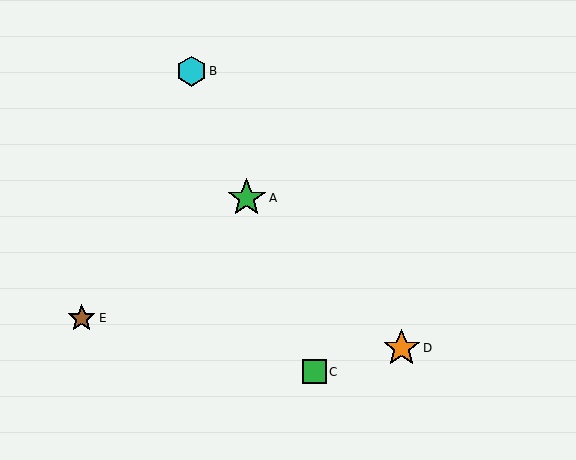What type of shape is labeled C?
Shape C is a green square.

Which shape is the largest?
The green star (labeled A) is the largest.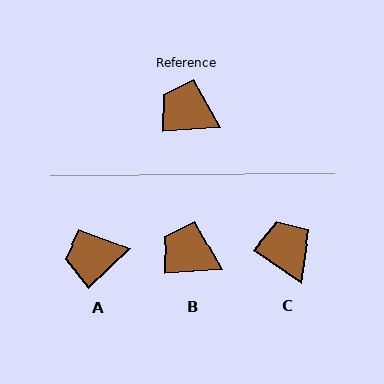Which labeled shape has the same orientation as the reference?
B.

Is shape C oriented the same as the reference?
No, it is off by about 38 degrees.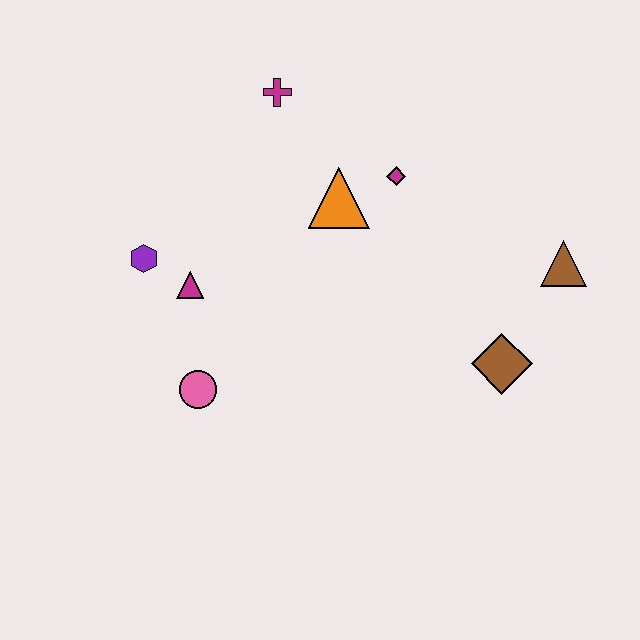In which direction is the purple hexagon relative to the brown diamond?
The purple hexagon is to the left of the brown diamond.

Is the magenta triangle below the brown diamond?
No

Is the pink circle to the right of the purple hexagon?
Yes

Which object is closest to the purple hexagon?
The magenta triangle is closest to the purple hexagon.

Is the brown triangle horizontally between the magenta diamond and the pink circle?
No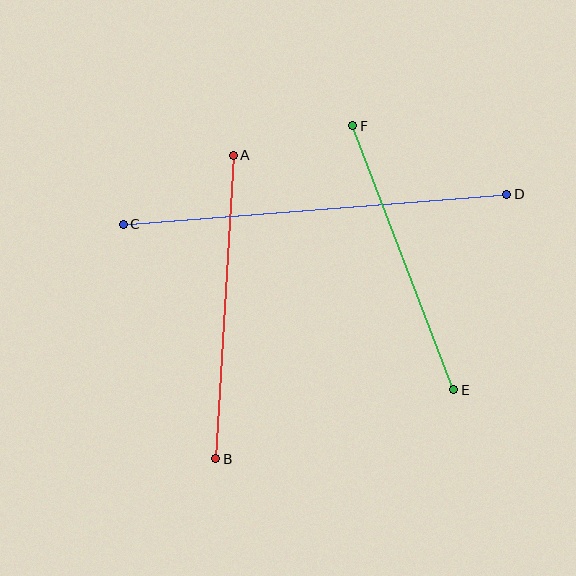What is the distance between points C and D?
The distance is approximately 385 pixels.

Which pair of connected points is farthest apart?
Points C and D are farthest apart.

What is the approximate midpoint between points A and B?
The midpoint is at approximately (225, 307) pixels.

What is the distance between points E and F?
The distance is approximately 283 pixels.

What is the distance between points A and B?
The distance is approximately 304 pixels.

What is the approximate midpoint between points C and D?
The midpoint is at approximately (315, 209) pixels.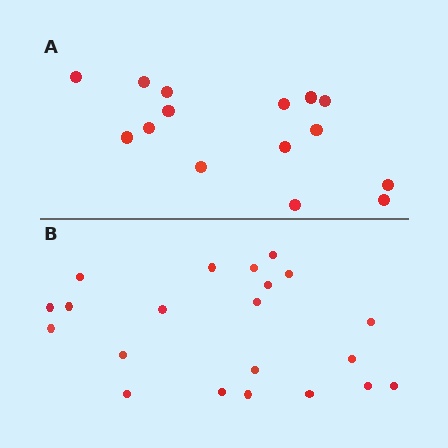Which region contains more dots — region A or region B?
Region B (the bottom region) has more dots.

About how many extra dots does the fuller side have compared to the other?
Region B has about 6 more dots than region A.